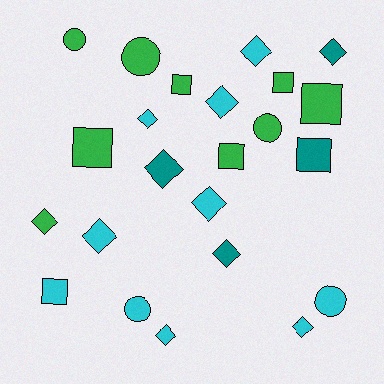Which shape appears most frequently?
Diamond, with 11 objects.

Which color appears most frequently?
Cyan, with 10 objects.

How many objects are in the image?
There are 23 objects.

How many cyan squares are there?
There is 1 cyan square.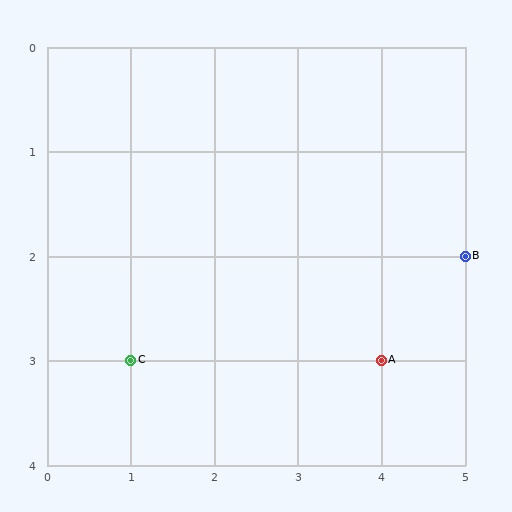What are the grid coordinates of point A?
Point A is at grid coordinates (4, 3).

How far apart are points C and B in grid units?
Points C and B are 4 columns and 1 row apart (about 4.1 grid units diagonally).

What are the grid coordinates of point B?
Point B is at grid coordinates (5, 2).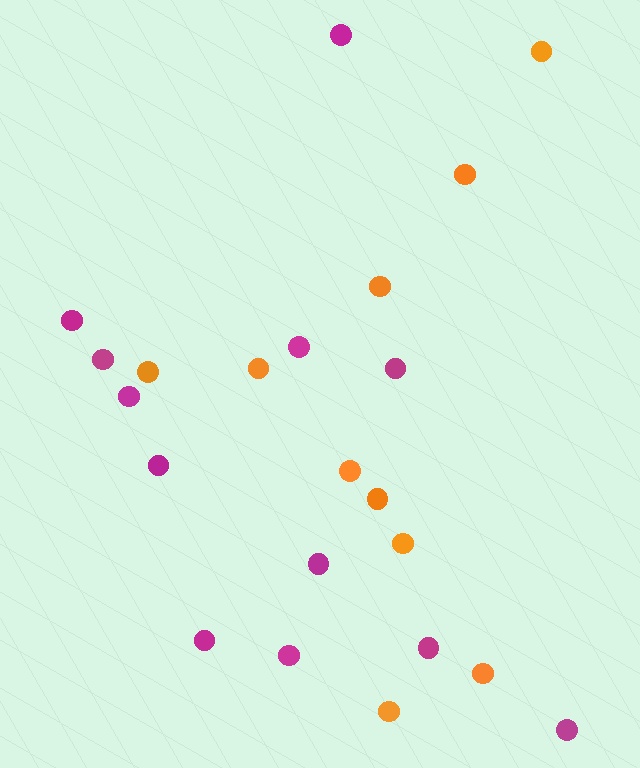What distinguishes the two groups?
There are 2 groups: one group of orange circles (10) and one group of magenta circles (12).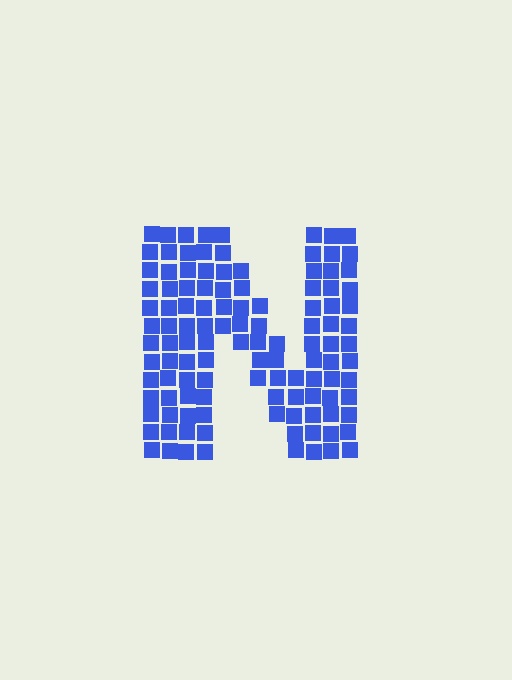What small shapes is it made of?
It is made of small squares.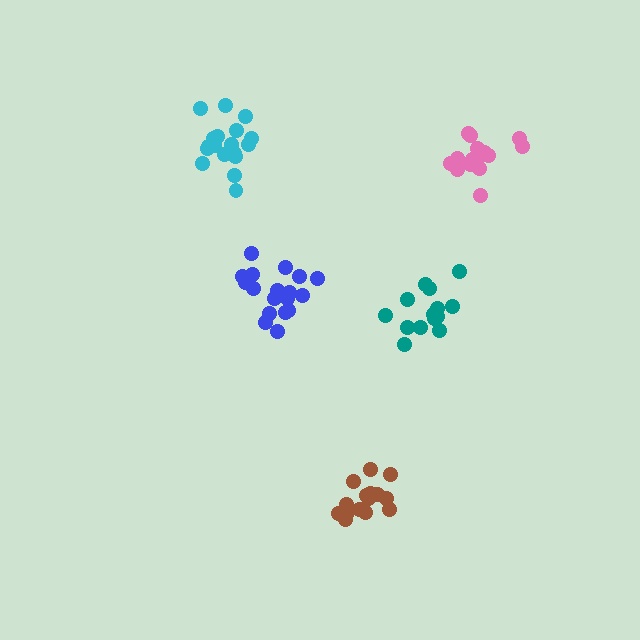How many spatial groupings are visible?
There are 5 spatial groupings.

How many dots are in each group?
Group 1: 18 dots, Group 2: 14 dots, Group 3: 15 dots, Group 4: 15 dots, Group 5: 18 dots (80 total).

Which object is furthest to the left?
The cyan cluster is leftmost.